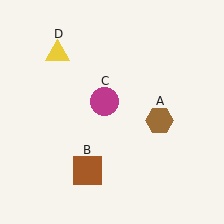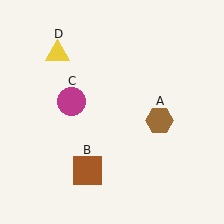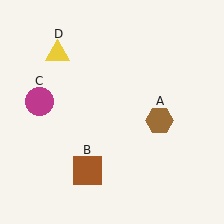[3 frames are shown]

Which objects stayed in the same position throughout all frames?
Brown hexagon (object A) and brown square (object B) and yellow triangle (object D) remained stationary.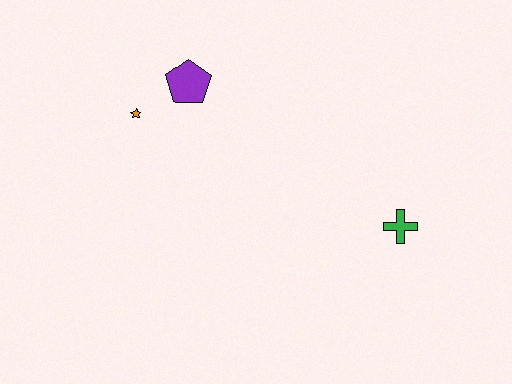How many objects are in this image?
There are 3 objects.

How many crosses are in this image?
There is 1 cross.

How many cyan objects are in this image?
There are no cyan objects.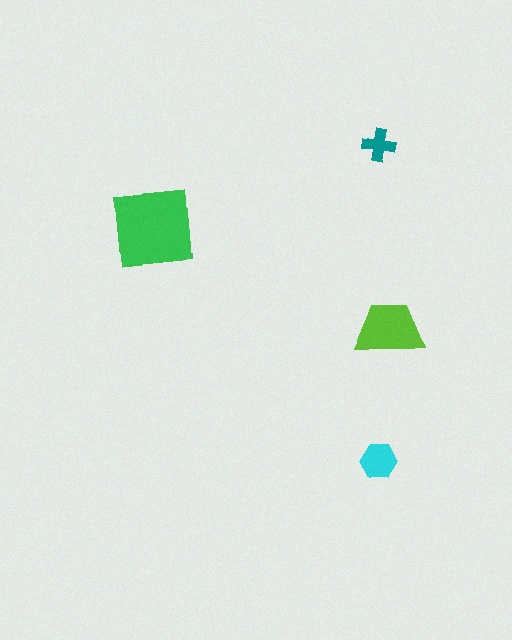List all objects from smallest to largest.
The teal cross, the cyan hexagon, the lime trapezoid, the green square.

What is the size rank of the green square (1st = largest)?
1st.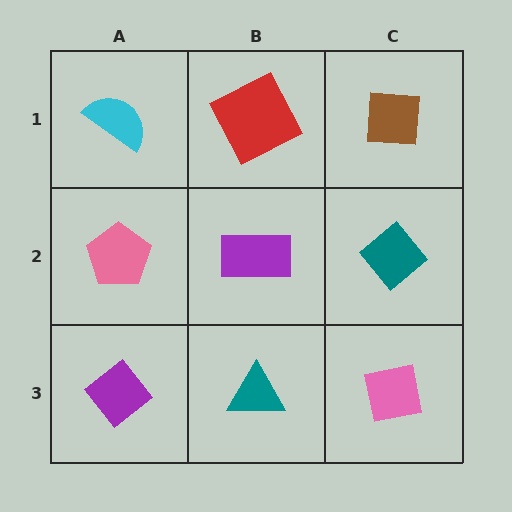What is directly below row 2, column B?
A teal triangle.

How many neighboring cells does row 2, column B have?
4.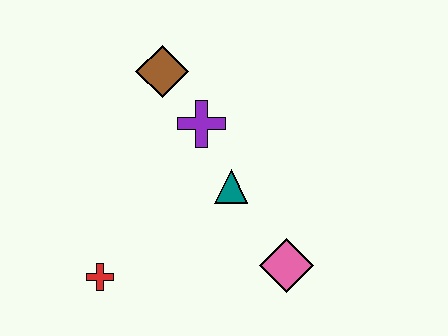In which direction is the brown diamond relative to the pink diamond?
The brown diamond is above the pink diamond.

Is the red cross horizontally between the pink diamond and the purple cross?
No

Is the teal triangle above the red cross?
Yes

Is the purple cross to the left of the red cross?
No